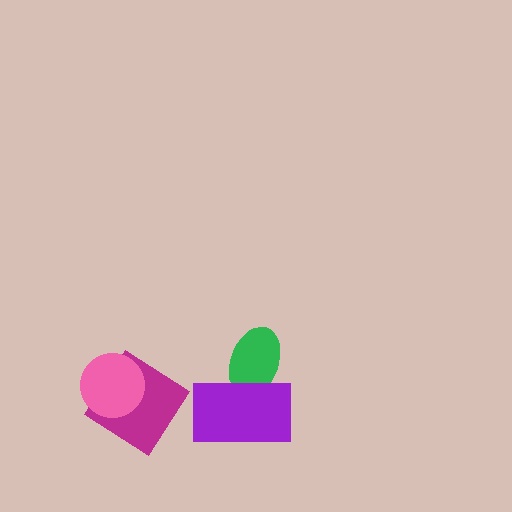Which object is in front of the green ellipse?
The purple rectangle is in front of the green ellipse.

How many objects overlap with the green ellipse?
1 object overlaps with the green ellipse.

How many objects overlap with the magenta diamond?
1 object overlaps with the magenta diamond.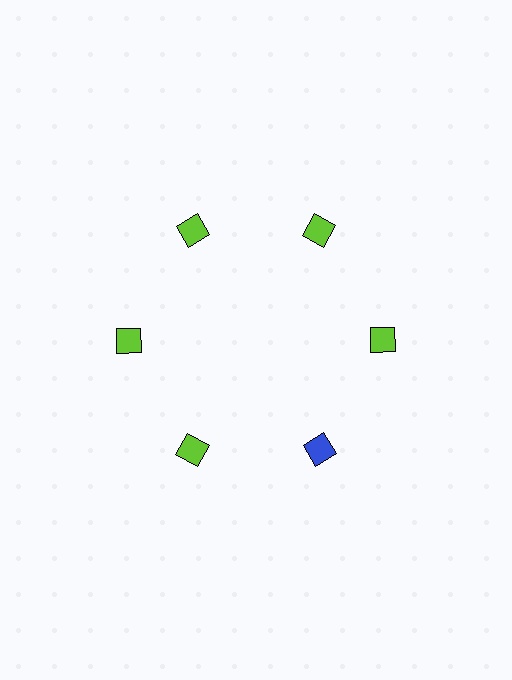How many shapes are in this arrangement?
There are 6 shapes arranged in a ring pattern.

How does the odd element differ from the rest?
It has a different color: blue instead of lime.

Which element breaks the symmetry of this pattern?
The blue diamond at roughly the 5 o'clock position breaks the symmetry. All other shapes are lime diamonds.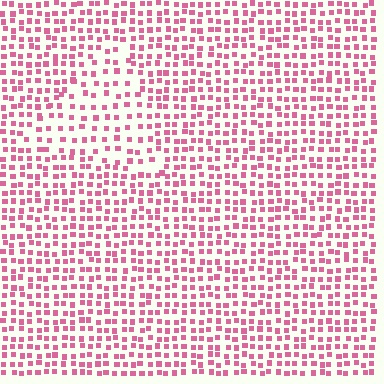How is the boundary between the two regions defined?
The boundary is defined by a change in element density (approximately 1.7x ratio). All elements are the same color, size, and shape.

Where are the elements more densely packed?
The elements are more densely packed outside the triangle boundary.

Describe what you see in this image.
The image contains small pink elements arranged at two different densities. A triangle-shaped region is visible where the elements are less densely packed than the surrounding area.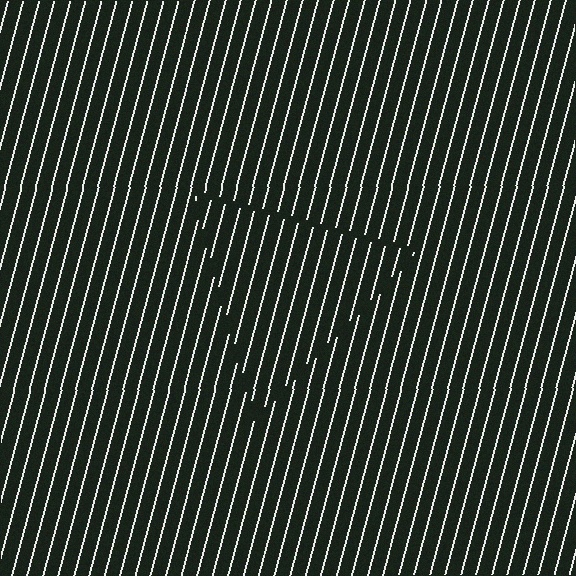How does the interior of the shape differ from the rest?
The interior of the shape contains the same grating, shifted by half a period — the contour is defined by the phase discontinuity where line-ends from the inner and outer gratings abut.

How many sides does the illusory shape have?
3 sides — the line-ends trace a triangle.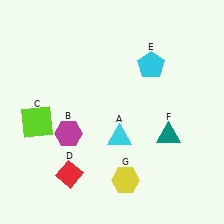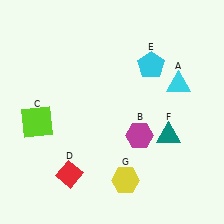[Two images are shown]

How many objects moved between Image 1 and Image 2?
2 objects moved between the two images.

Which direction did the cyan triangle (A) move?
The cyan triangle (A) moved right.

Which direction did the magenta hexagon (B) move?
The magenta hexagon (B) moved right.